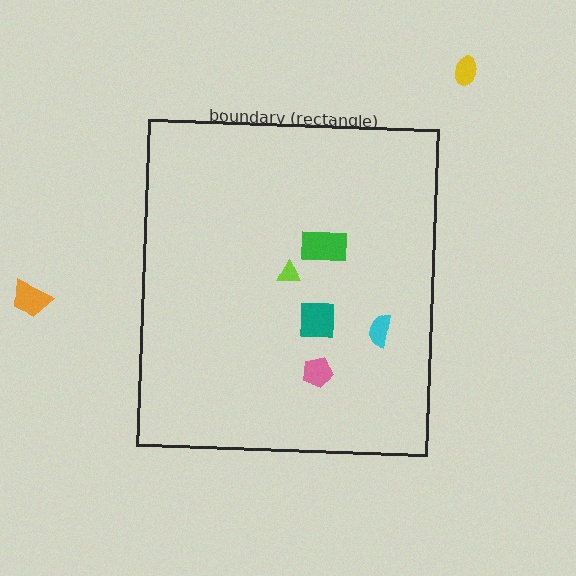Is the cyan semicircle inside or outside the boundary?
Inside.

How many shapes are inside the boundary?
5 inside, 2 outside.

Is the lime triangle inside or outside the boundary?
Inside.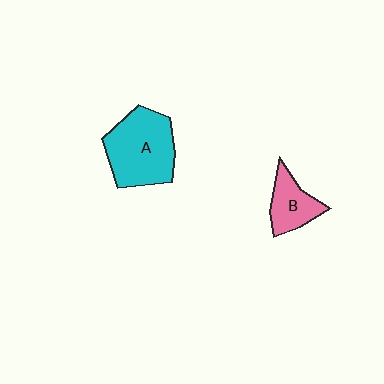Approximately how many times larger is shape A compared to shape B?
Approximately 2.0 times.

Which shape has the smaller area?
Shape B (pink).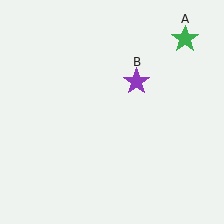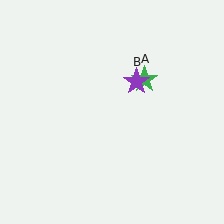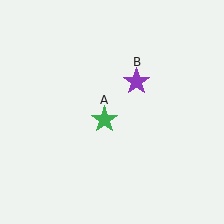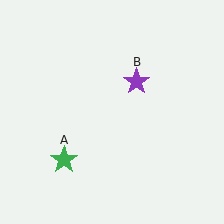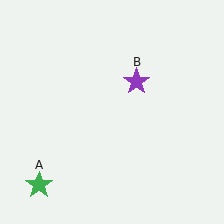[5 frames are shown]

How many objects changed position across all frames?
1 object changed position: green star (object A).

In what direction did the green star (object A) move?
The green star (object A) moved down and to the left.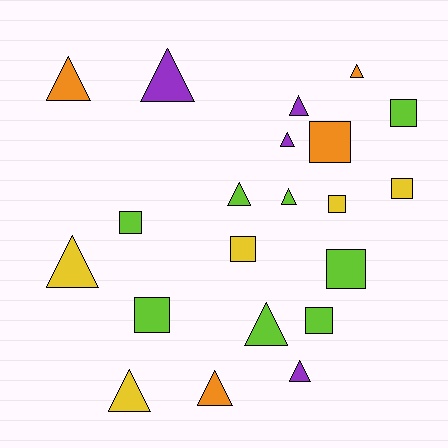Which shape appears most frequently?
Triangle, with 12 objects.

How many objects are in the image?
There are 21 objects.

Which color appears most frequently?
Lime, with 8 objects.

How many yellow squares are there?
There are 3 yellow squares.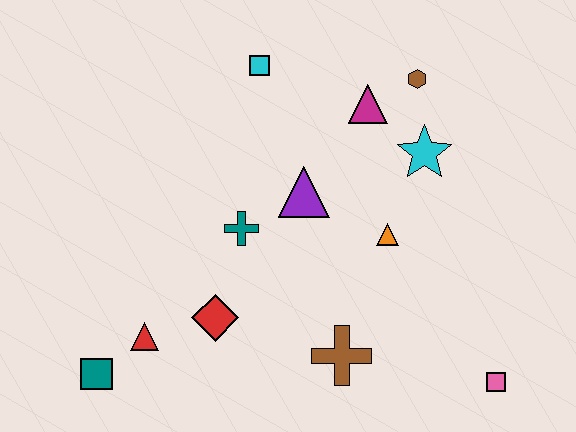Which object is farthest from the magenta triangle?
The teal square is farthest from the magenta triangle.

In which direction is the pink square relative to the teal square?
The pink square is to the right of the teal square.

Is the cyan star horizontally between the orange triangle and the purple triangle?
No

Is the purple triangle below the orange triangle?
No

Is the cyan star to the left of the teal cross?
No